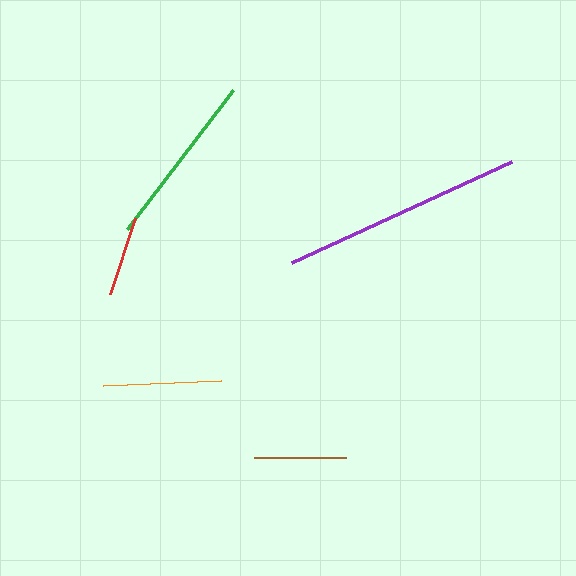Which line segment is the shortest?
The red line is the shortest at approximately 80 pixels.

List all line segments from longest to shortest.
From longest to shortest: purple, green, orange, brown, red.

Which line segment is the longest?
The purple line is the longest at approximately 241 pixels.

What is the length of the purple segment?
The purple segment is approximately 241 pixels long.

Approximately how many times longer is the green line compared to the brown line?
The green line is approximately 1.9 times the length of the brown line.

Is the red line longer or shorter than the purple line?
The purple line is longer than the red line.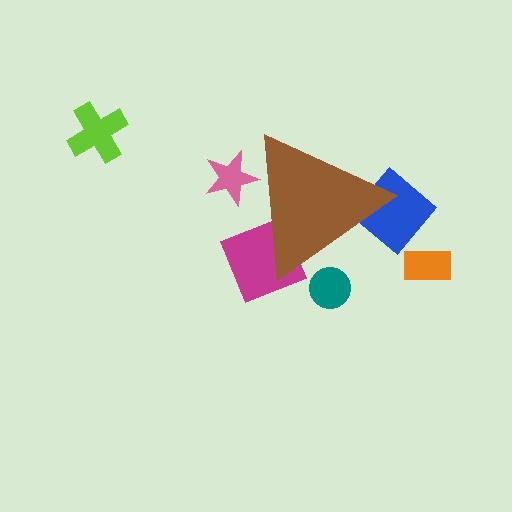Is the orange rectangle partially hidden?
No, the orange rectangle is fully visible.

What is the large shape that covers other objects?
A brown triangle.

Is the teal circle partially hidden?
Yes, the teal circle is partially hidden behind the brown triangle.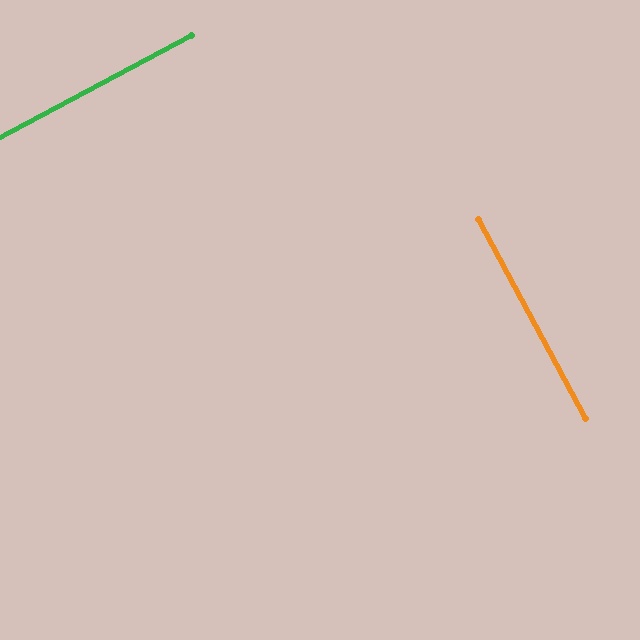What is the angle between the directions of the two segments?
Approximately 90 degrees.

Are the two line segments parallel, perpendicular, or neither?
Perpendicular — they meet at approximately 90°.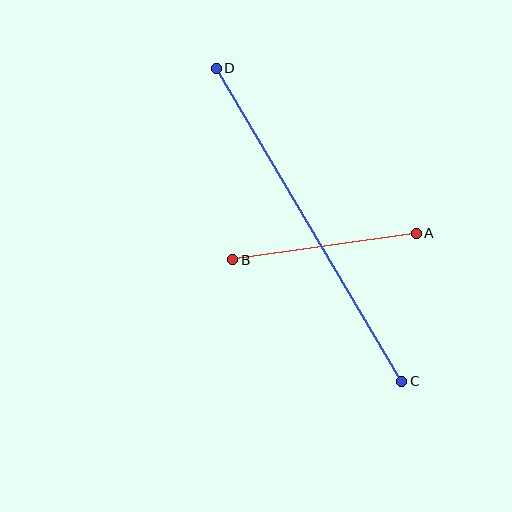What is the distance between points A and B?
The distance is approximately 186 pixels.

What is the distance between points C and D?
The distance is approximately 364 pixels.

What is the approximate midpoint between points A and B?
The midpoint is at approximately (325, 247) pixels.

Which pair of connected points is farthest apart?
Points C and D are farthest apart.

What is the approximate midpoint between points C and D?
The midpoint is at approximately (309, 225) pixels.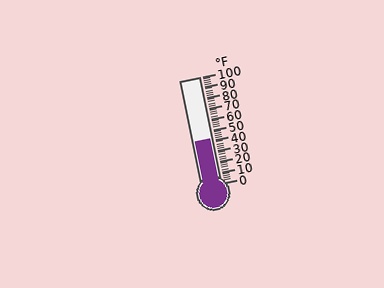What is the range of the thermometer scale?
The thermometer scale ranges from 0°F to 100°F.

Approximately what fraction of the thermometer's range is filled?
The thermometer is filled to approximately 40% of its range.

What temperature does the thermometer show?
The thermometer shows approximately 42°F.